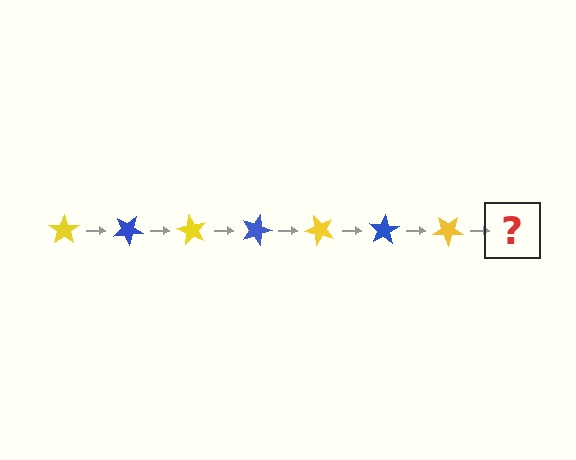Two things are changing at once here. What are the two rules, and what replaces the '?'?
The two rules are that it rotates 30 degrees each step and the color cycles through yellow and blue. The '?' should be a blue star, rotated 210 degrees from the start.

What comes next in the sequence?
The next element should be a blue star, rotated 210 degrees from the start.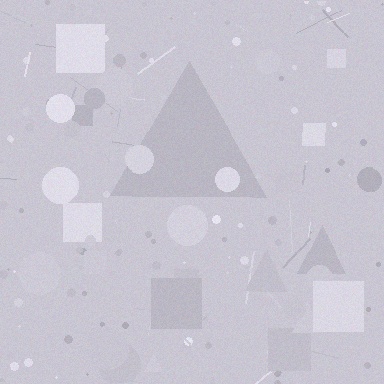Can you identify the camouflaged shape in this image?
The camouflaged shape is a triangle.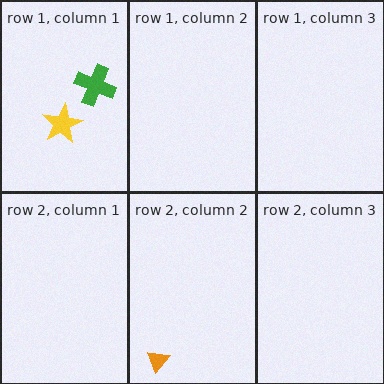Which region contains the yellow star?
The row 1, column 1 region.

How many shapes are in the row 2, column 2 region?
1.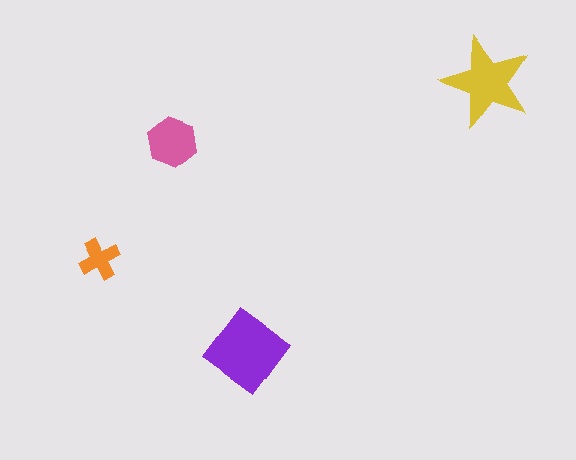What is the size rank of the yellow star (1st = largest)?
2nd.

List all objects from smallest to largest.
The orange cross, the pink hexagon, the yellow star, the purple diamond.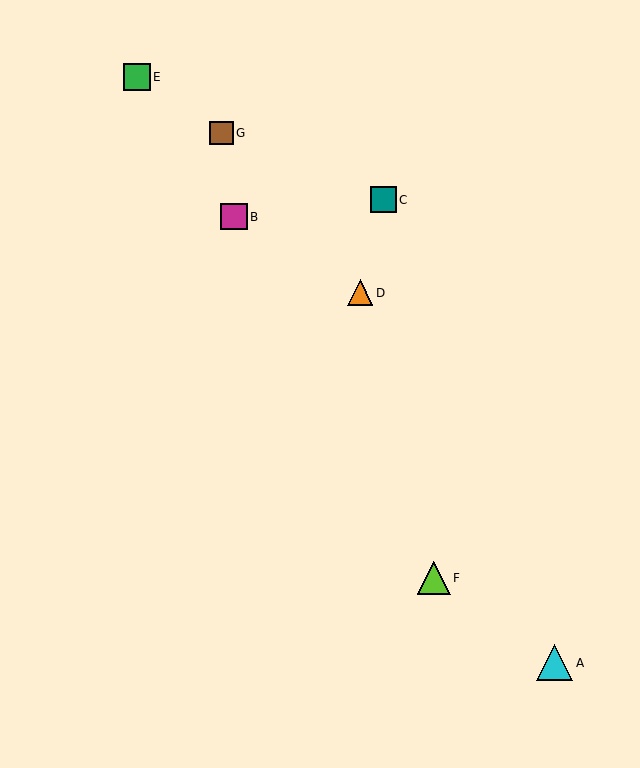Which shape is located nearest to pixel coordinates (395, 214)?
The teal square (labeled C) at (384, 200) is nearest to that location.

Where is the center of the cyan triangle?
The center of the cyan triangle is at (555, 663).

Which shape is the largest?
The cyan triangle (labeled A) is the largest.